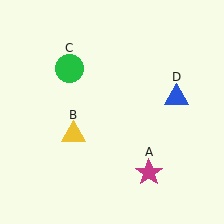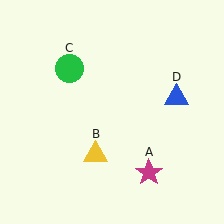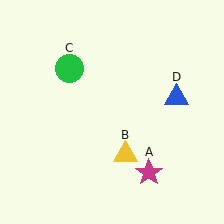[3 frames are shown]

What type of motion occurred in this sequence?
The yellow triangle (object B) rotated counterclockwise around the center of the scene.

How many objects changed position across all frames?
1 object changed position: yellow triangle (object B).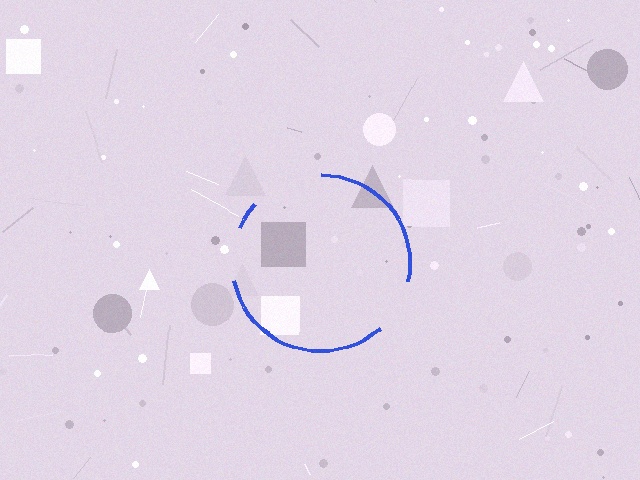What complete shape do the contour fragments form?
The contour fragments form a circle.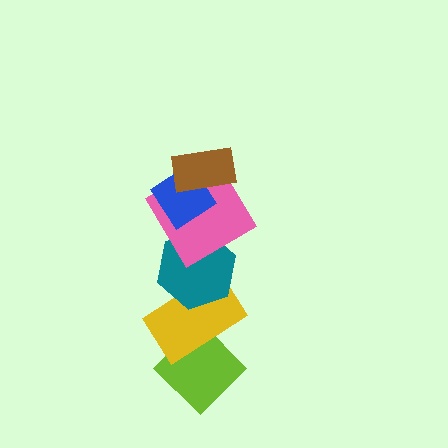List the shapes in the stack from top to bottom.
From top to bottom: the brown rectangle, the blue diamond, the pink diamond, the teal hexagon, the yellow rectangle, the lime diamond.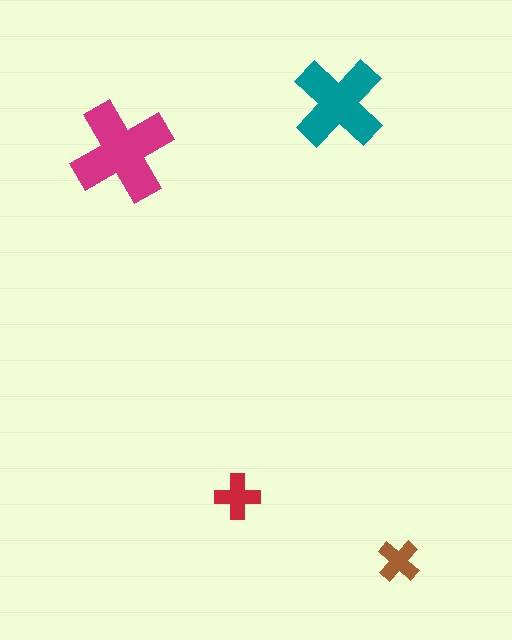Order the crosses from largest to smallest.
the magenta one, the teal one, the red one, the brown one.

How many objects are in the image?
There are 4 objects in the image.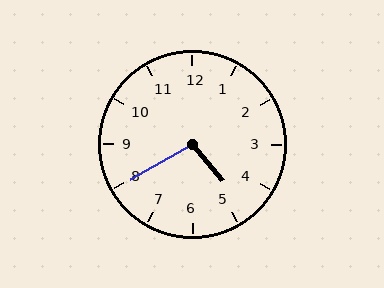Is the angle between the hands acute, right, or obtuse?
It is obtuse.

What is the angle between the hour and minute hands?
Approximately 100 degrees.